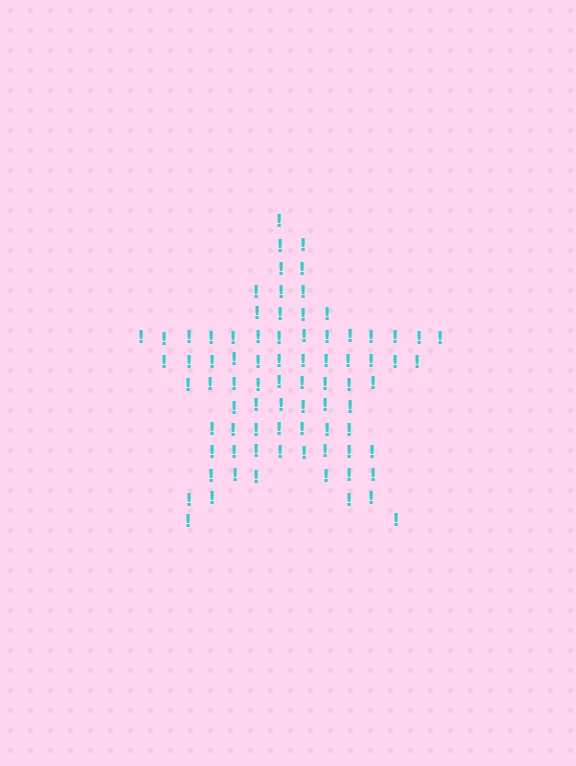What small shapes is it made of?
It is made of small exclamation marks.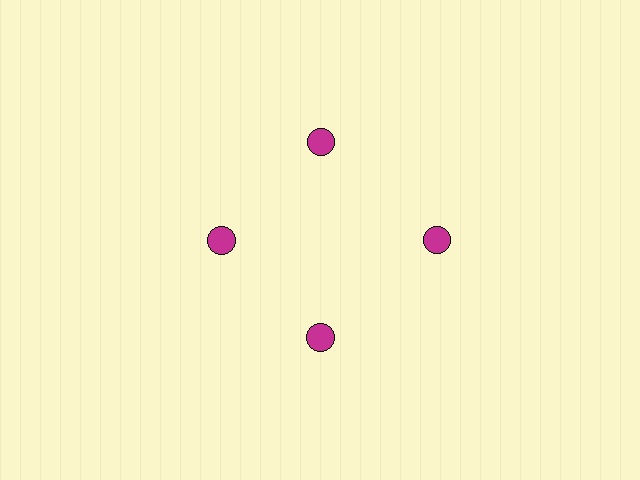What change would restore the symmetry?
The symmetry would be restored by moving it inward, back onto the ring so that all 4 circles sit at equal angles and equal distance from the center.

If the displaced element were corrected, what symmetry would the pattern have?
It would have 4-fold rotational symmetry — the pattern would map onto itself every 90 degrees.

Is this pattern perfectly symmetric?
No. The 4 magenta circles are arranged in a ring, but one element near the 3 o'clock position is pushed outward from the center, breaking the 4-fold rotational symmetry.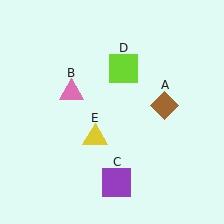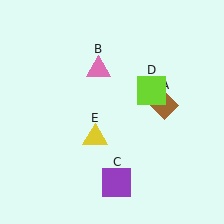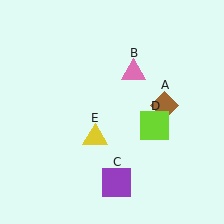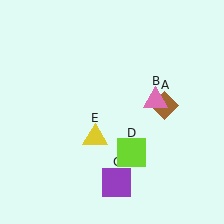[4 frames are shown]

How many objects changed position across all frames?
2 objects changed position: pink triangle (object B), lime square (object D).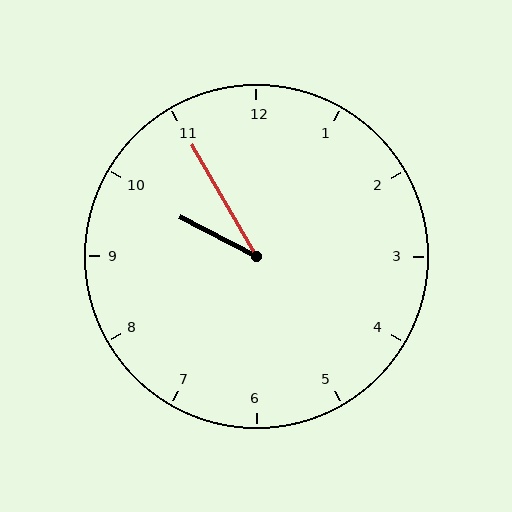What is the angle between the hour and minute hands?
Approximately 32 degrees.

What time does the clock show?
9:55.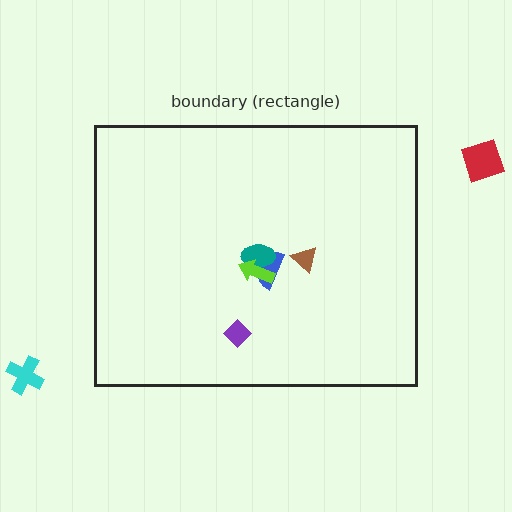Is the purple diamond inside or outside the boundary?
Inside.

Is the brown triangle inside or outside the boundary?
Inside.